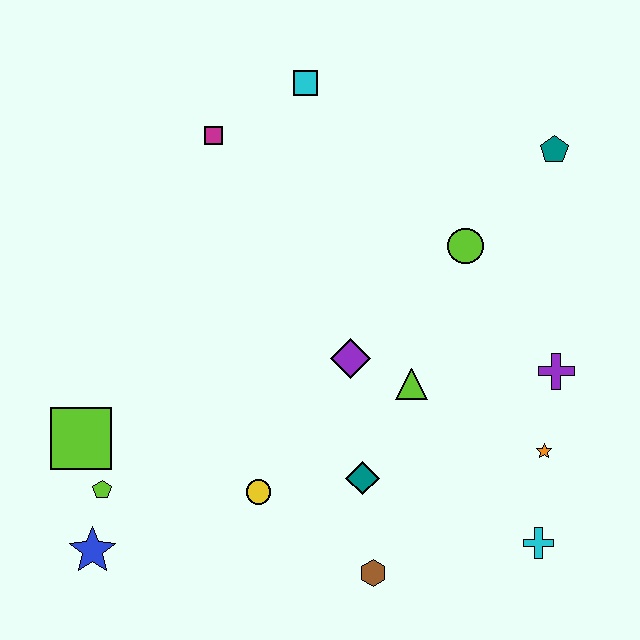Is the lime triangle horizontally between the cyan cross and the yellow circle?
Yes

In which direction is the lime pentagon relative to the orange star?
The lime pentagon is to the left of the orange star.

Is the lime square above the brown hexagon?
Yes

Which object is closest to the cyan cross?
The orange star is closest to the cyan cross.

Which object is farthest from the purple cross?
The blue star is farthest from the purple cross.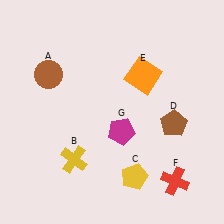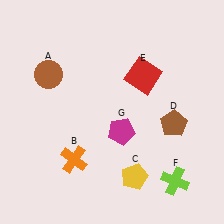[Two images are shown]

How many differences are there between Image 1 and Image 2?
There are 3 differences between the two images.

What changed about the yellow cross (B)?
In Image 1, B is yellow. In Image 2, it changed to orange.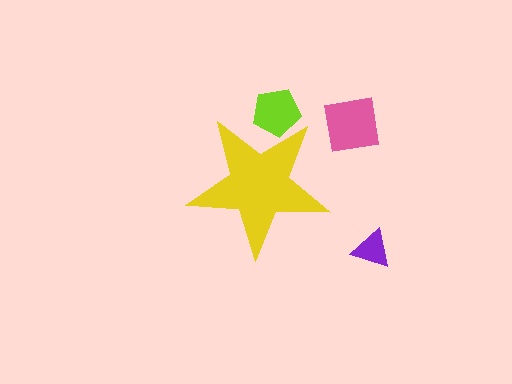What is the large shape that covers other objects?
A yellow star.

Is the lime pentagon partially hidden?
Yes, the lime pentagon is partially hidden behind the yellow star.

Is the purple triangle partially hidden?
No, the purple triangle is fully visible.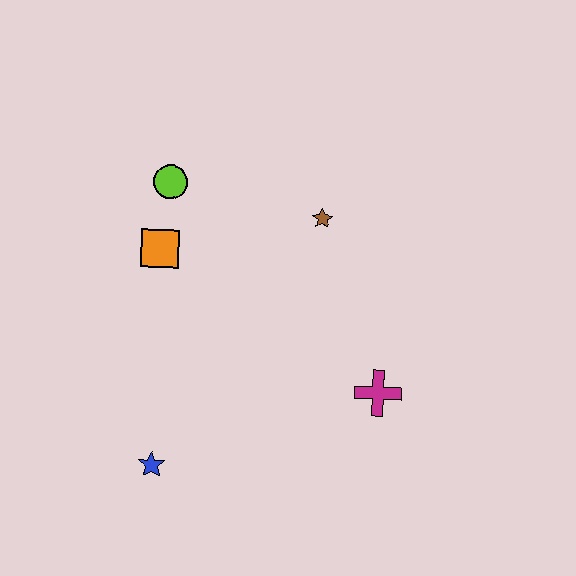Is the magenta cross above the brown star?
No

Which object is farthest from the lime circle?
The magenta cross is farthest from the lime circle.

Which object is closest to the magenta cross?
The brown star is closest to the magenta cross.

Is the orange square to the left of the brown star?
Yes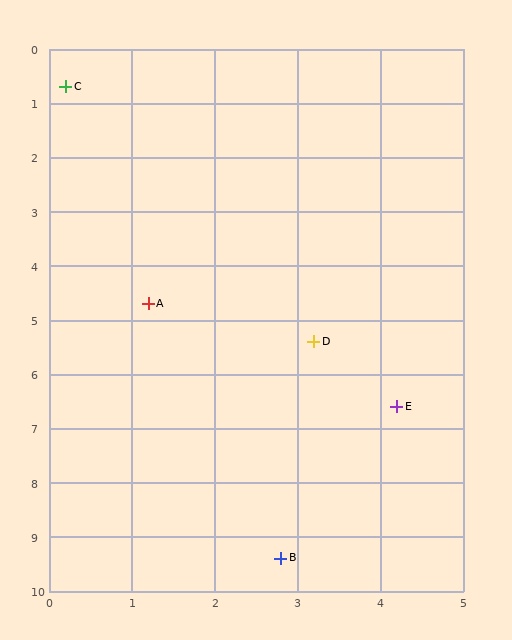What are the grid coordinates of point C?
Point C is at approximately (0.2, 0.7).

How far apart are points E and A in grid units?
Points E and A are about 3.6 grid units apart.